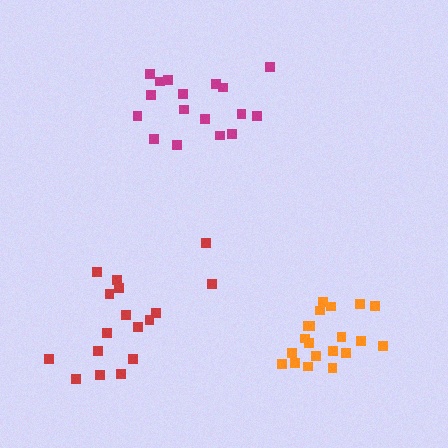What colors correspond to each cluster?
The clusters are colored: red, magenta, orange.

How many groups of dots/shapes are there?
There are 3 groups.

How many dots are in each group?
Group 1: 17 dots, Group 2: 17 dots, Group 3: 20 dots (54 total).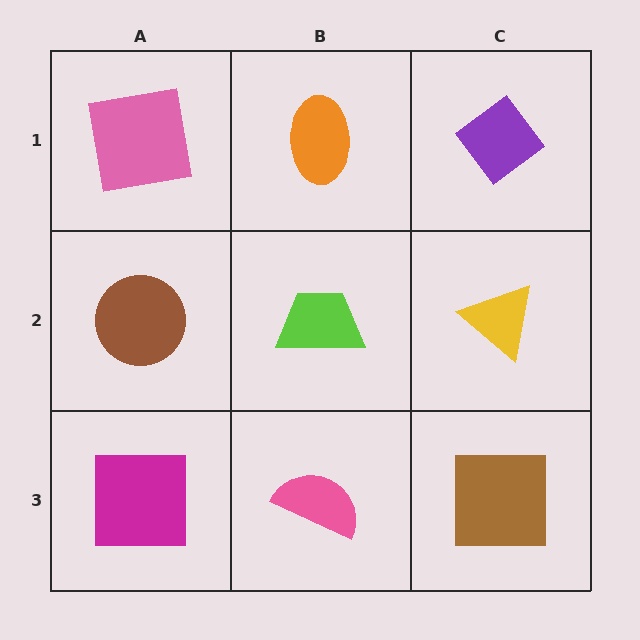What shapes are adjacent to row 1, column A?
A brown circle (row 2, column A), an orange ellipse (row 1, column B).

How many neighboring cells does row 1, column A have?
2.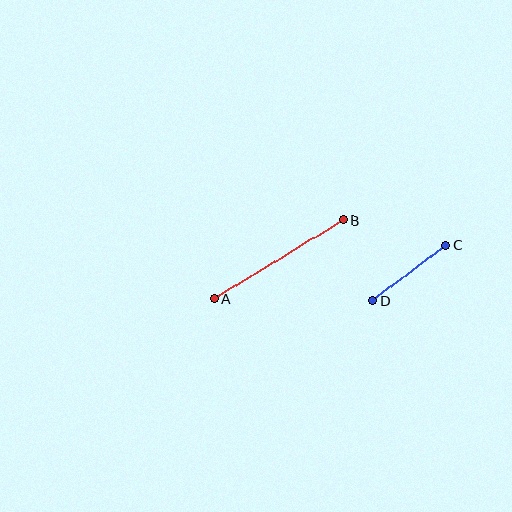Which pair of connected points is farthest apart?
Points A and B are farthest apart.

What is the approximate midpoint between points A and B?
The midpoint is at approximately (279, 260) pixels.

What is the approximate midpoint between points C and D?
The midpoint is at approximately (409, 273) pixels.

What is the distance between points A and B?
The distance is approximately 151 pixels.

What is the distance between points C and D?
The distance is approximately 92 pixels.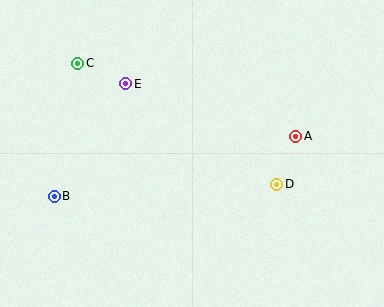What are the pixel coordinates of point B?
Point B is at (54, 196).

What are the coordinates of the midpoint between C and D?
The midpoint between C and D is at (177, 124).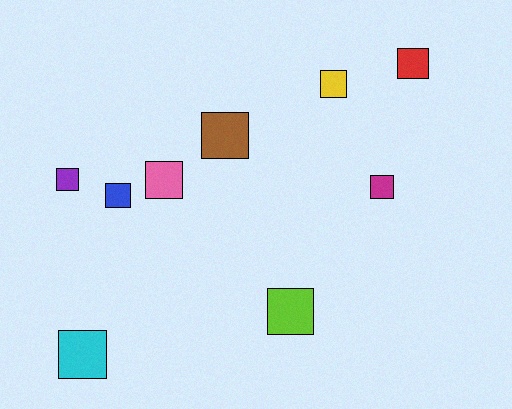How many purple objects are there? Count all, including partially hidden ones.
There is 1 purple object.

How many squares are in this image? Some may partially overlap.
There are 9 squares.